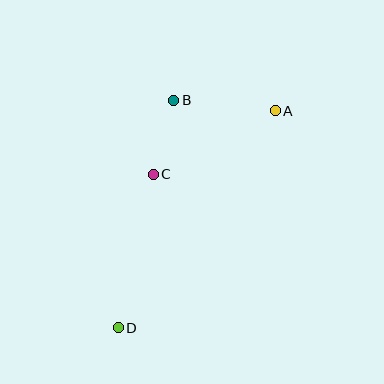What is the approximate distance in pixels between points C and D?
The distance between C and D is approximately 157 pixels.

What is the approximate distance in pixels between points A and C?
The distance between A and C is approximately 138 pixels.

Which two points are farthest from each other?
Points A and D are farthest from each other.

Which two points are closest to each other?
Points B and C are closest to each other.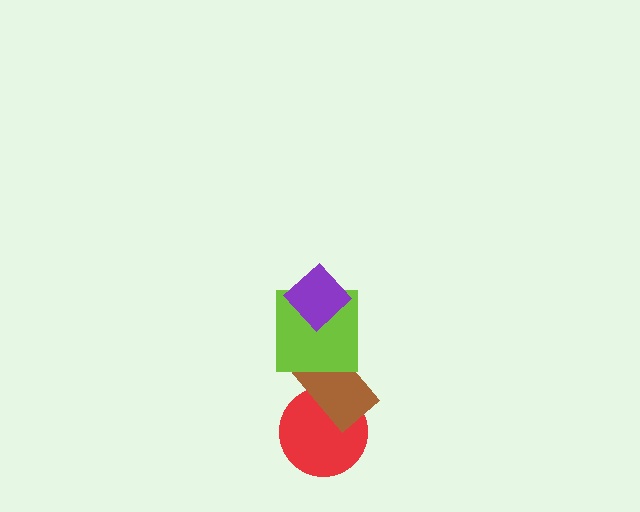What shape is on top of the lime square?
The purple diamond is on top of the lime square.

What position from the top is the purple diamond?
The purple diamond is 1st from the top.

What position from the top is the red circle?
The red circle is 4th from the top.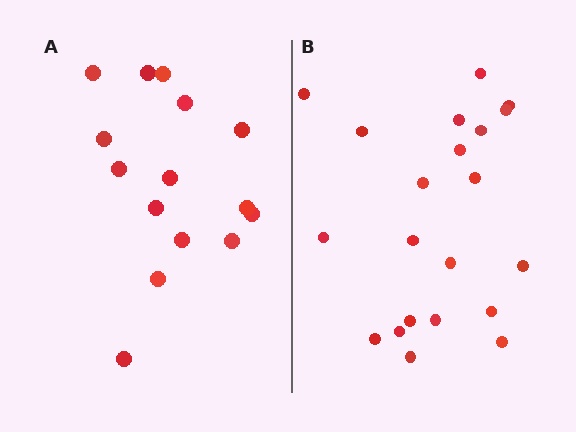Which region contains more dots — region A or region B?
Region B (the right region) has more dots.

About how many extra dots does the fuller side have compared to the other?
Region B has about 6 more dots than region A.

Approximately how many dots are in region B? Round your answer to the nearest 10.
About 20 dots. (The exact count is 21, which rounds to 20.)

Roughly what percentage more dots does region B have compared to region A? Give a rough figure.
About 40% more.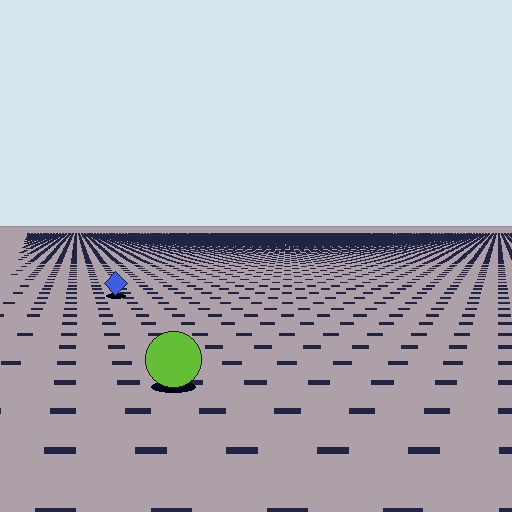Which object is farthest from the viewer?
The blue diamond is farthest from the viewer. It appears smaller and the ground texture around it is denser.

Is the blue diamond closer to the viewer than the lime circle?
No. The lime circle is closer — you can tell from the texture gradient: the ground texture is coarser near it.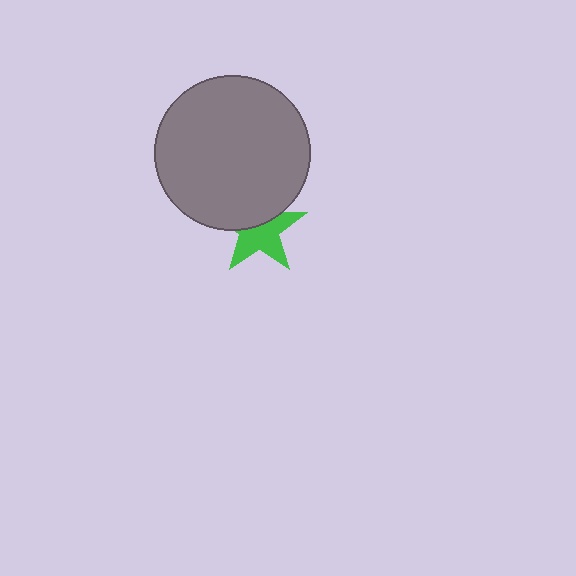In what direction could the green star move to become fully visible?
The green star could move down. That would shift it out from behind the gray circle entirely.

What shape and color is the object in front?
The object in front is a gray circle.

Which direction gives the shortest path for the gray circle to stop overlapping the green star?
Moving up gives the shortest separation.